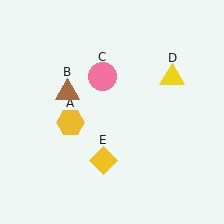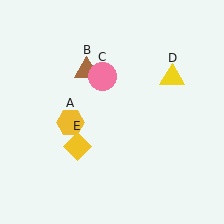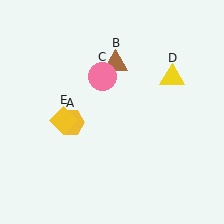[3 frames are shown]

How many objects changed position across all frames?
2 objects changed position: brown triangle (object B), yellow diamond (object E).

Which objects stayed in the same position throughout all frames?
Yellow hexagon (object A) and pink circle (object C) and yellow triangle (object D) remained stationary.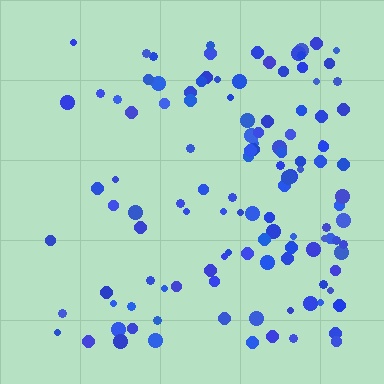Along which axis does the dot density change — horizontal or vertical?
Horizontal.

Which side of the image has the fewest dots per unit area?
The left.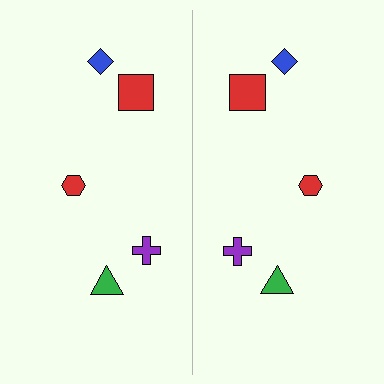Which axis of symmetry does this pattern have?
The pattern has a vertical axis of symmetry running through the center of the image.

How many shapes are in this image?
There are 10 shapes in this image.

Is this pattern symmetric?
Yes, this pattern has bilateral (reflection) symmetry.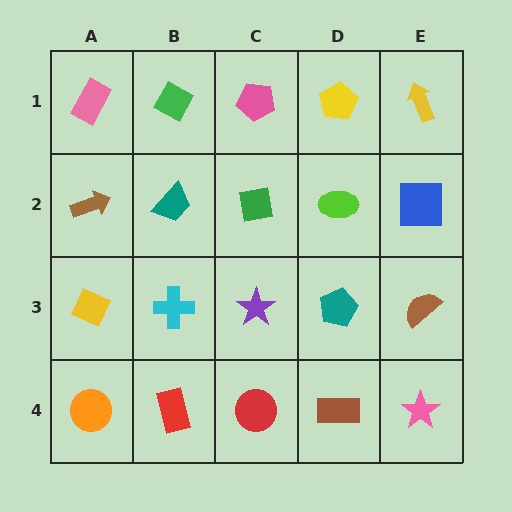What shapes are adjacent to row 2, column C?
A pink pentagon (row 1, column C), a purple star (row 3, column C), a teal trapezoid (row 2, column B), a lime ellipse (row 2, column D).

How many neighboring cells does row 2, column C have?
4.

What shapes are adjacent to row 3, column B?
A teal trapezoid (row 2, column B), a red rectangle (row 4, column B), a yellow diamond (row 3, column A), a purple star (row 3, column C).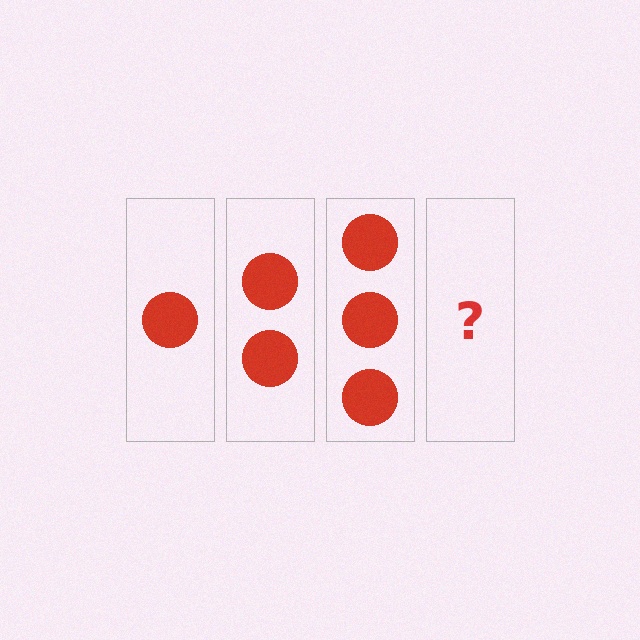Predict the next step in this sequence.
The next step is 4 circles.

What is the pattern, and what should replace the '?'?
The pattern is that each step adds one more circle. The '?' should be 4 circles.